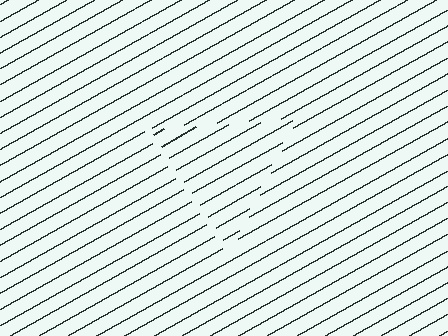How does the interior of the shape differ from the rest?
The interior of the shape contains the same grating, shifted by half a period — the contour is defined by the phase discontinuity where line-ends from the inner and outer gratings abut.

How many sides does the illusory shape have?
3 sides — the line-ends trace a triangle.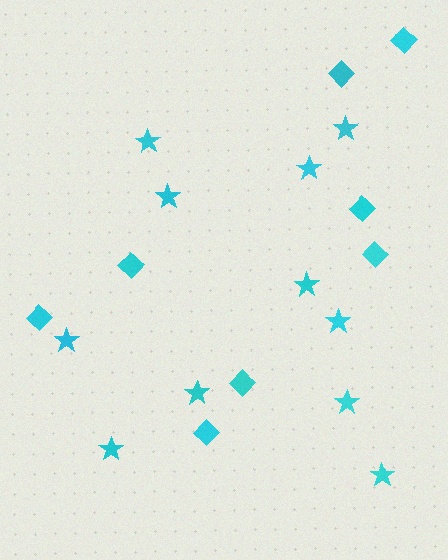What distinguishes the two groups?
There are 2 groups: one group of diamonds (8) and one group of stars (11).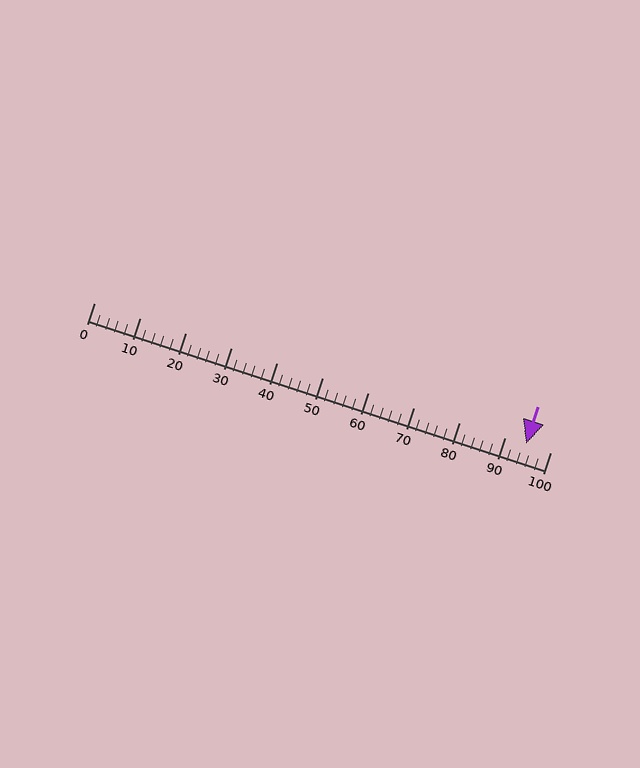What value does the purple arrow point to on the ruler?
The purple arrow points to approximately 95.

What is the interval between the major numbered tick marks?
The major tick marks are spaced 10 units apart.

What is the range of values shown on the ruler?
The ruler shows values from 0 to 100.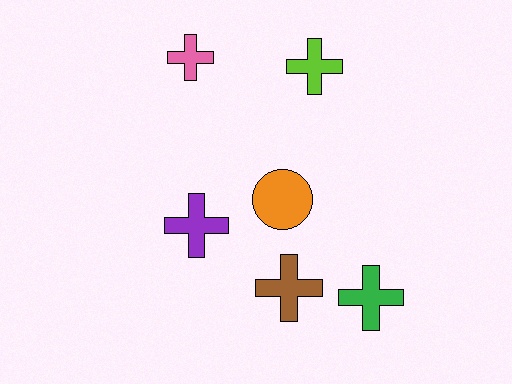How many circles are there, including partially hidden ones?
There is 1 circle.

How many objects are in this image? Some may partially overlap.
There are 6 objects.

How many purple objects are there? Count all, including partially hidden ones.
There is 1 purple object.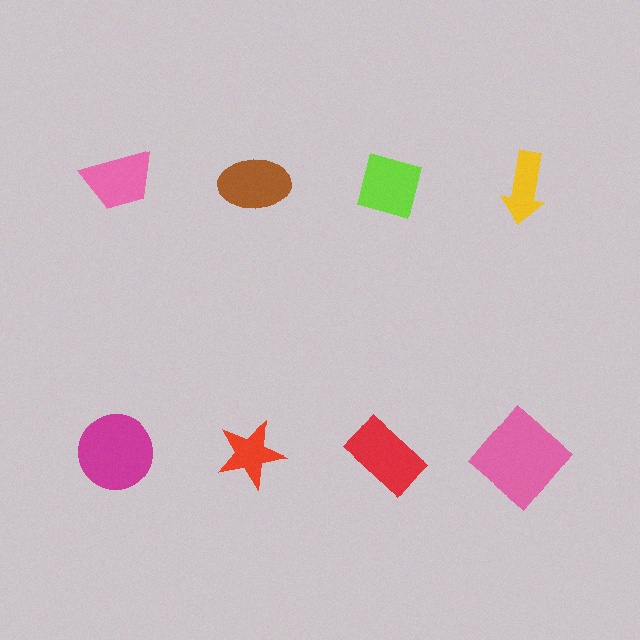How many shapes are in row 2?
4 shapes.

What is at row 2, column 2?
A red star.